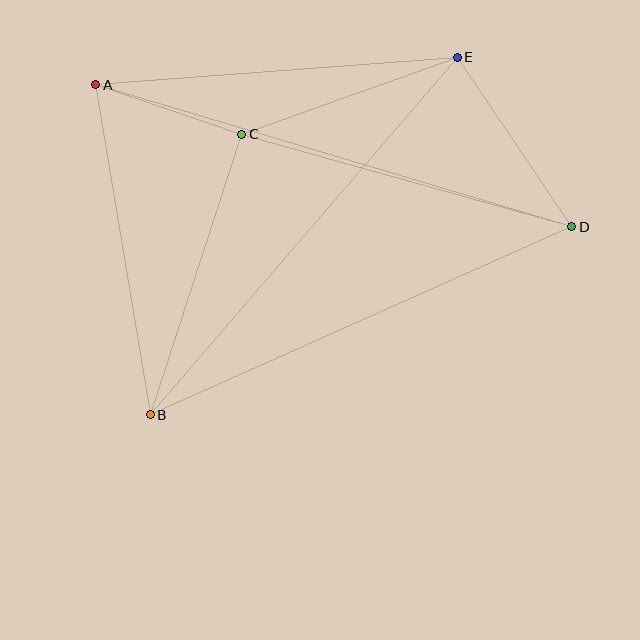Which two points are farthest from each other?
Points A and D are farthest from each other.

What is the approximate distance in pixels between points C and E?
The distance between C and E is approximately 229 pixels.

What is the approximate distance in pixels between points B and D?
The distance between B and D is approximately 462 pixels.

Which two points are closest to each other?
Points A and C are closest to each other.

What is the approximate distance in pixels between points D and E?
The distance between D and E is approximately 205 pixels.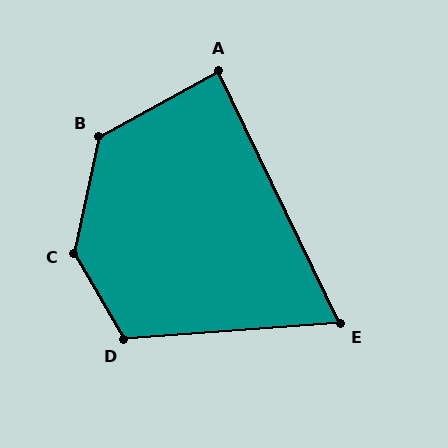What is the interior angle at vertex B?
Approximately 130 degrees (obtuse).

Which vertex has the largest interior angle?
C, at approximately 138 degrees.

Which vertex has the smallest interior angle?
E, at approximately 69 degrees.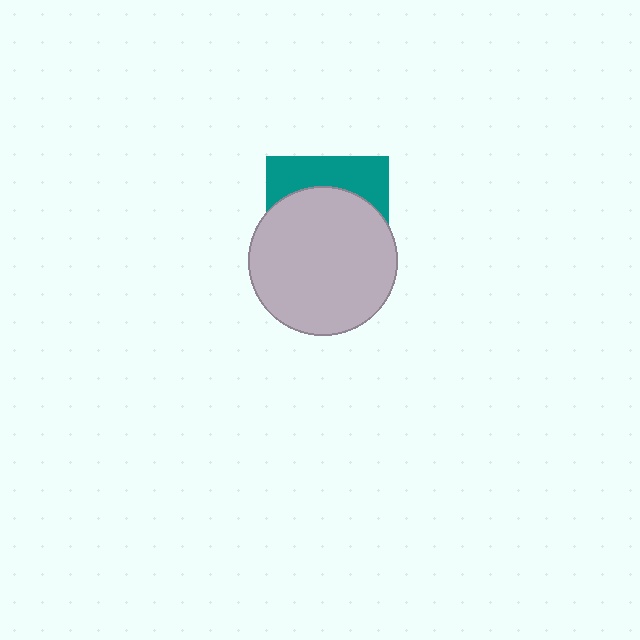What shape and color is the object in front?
The object in front is a light gray circle.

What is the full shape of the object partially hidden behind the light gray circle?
The partially hidden object is a teal square.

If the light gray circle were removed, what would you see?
You would see the complete teal square.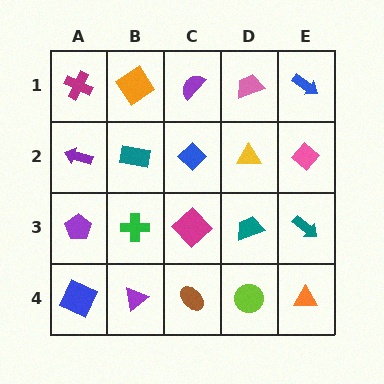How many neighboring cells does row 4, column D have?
3.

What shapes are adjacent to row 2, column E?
A blue arrow (row 1, column E), a teal arrow (row 3, column E), a yellow triangle (row 2, column D).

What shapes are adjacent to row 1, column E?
A pink diamond (row 2, column E), a pink trapezoid (row 1, column D).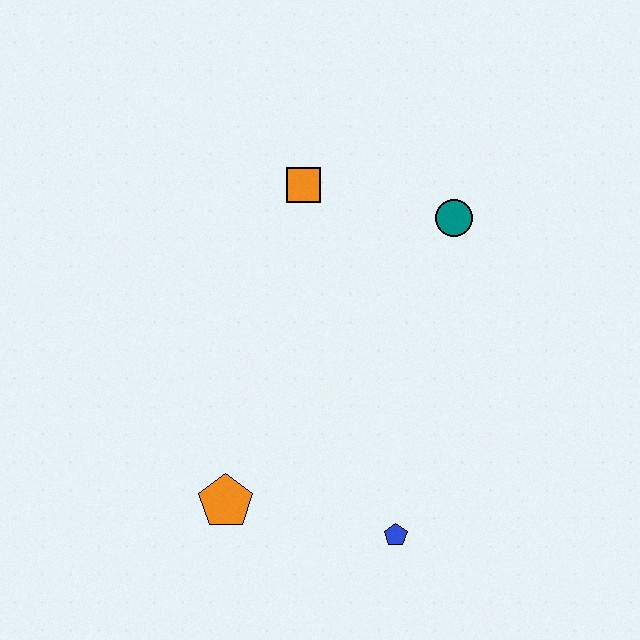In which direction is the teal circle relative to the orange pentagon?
The teal circle is above the orange pentagon.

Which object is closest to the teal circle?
The orange square is closest to the teal circle.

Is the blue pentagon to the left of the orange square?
No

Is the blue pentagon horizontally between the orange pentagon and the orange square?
No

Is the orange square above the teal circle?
Yes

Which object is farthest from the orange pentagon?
The teal circle is farthest from the orange pentagon.